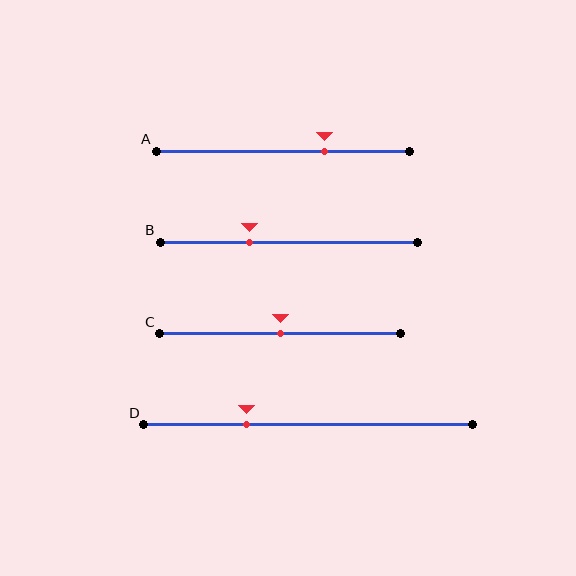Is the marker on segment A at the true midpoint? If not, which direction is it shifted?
No, the marker on segment A is shifted to the right by about 16% of the segment length.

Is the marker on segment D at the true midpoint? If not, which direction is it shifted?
No, the marker on segment D is shifted to the left by about 19% of the segment length.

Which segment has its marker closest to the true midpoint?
Segment C has its marker closest to the true midpoint.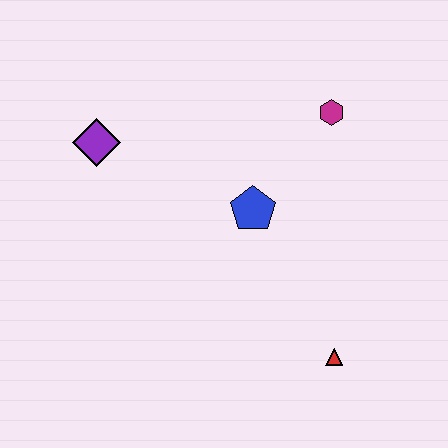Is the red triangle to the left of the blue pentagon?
No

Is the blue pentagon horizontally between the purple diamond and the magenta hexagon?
Yes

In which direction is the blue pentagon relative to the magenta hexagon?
The blue pentagon is below the magenta hexagon.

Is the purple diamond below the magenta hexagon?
Yes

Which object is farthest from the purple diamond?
The red triangle is farthest from the purple diamond.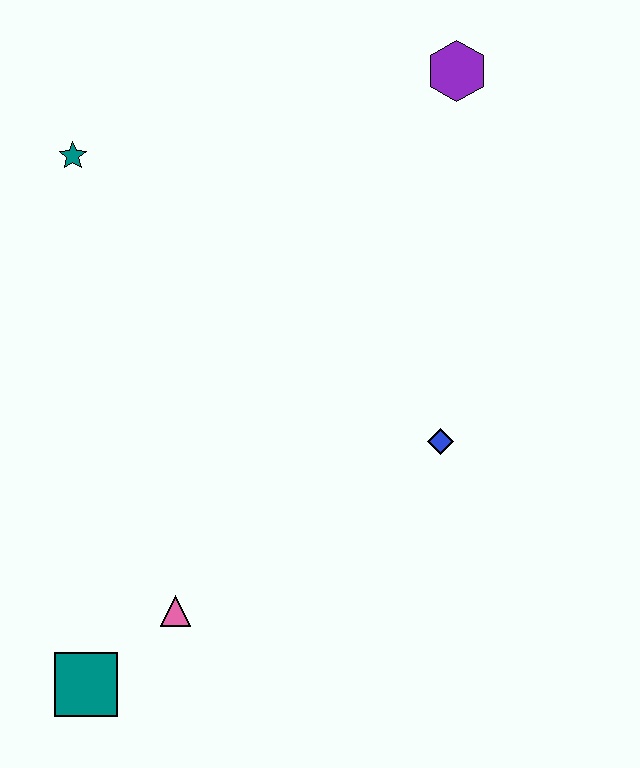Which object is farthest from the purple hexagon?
The teal square is farthest from the purple hexagon.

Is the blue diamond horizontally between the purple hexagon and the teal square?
Yes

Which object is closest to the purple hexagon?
The blue diamond is closest to the purple hexagon.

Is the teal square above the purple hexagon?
No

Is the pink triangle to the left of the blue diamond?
Yes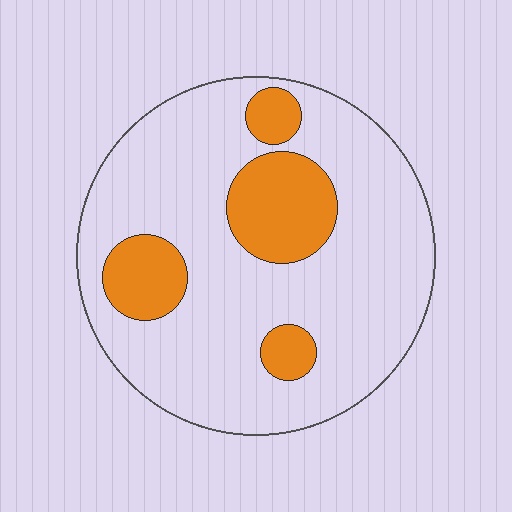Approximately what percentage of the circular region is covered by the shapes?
Approximately 20%.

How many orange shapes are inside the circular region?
4.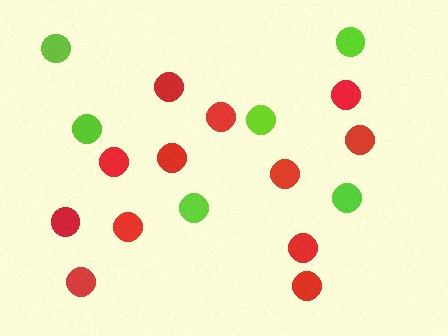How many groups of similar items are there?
There are 2 groups: one group of red circles (12) and one group of lime circles (6).